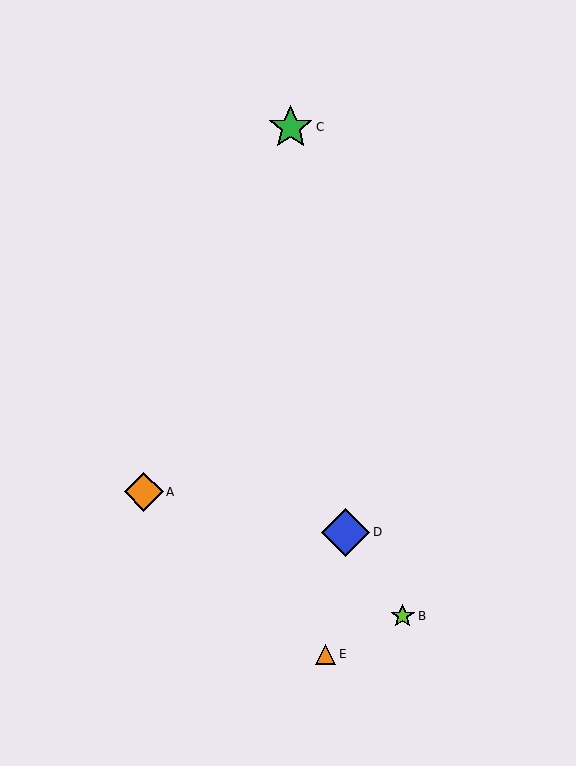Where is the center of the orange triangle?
The center of the orange triangle is at (326, 654).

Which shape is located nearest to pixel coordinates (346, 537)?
The blue diamond (labeled D) at (346, 532) is nearest to that location.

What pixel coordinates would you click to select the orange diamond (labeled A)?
Click at (144, 492) to select the orange diamond A.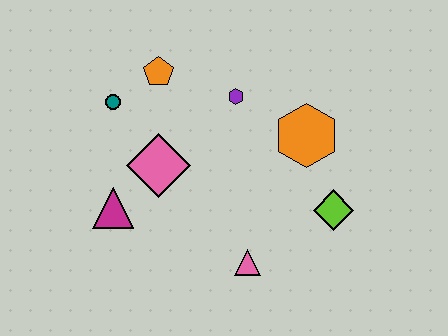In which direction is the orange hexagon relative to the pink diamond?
The orange hexagon is to the right of the pink diamond.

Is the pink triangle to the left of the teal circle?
No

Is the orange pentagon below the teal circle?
No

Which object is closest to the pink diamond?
The magenta triangle is closest to the pink diamond.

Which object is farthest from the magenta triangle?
The lime diamond is farthest from the magenta triangle.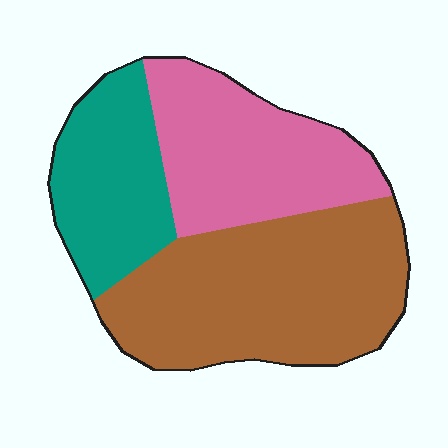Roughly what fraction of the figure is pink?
Pink takes up about one third (1/3) of the figure.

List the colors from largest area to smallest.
From largest to smallest: brown, pink, teal.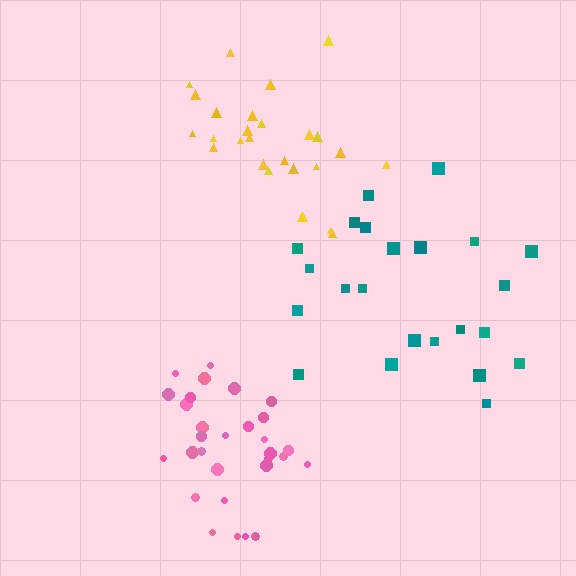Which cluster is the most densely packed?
Pink.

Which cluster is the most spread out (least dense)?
Teal.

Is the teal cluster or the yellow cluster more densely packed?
Yellow.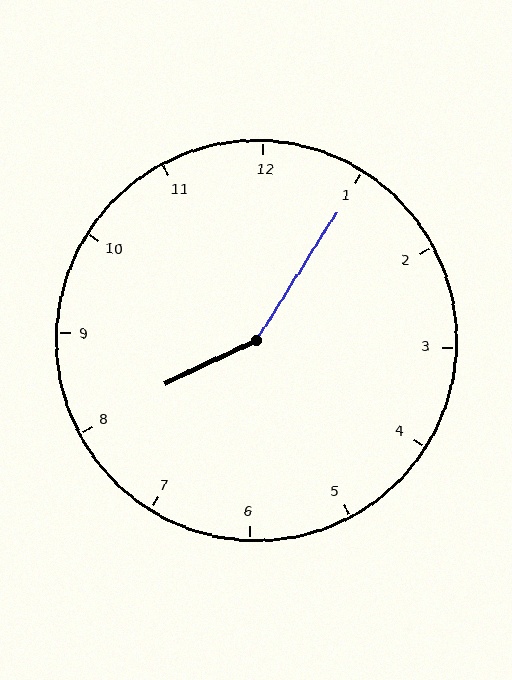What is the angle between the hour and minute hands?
Approximately 148 degrees.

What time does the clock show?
8:05.